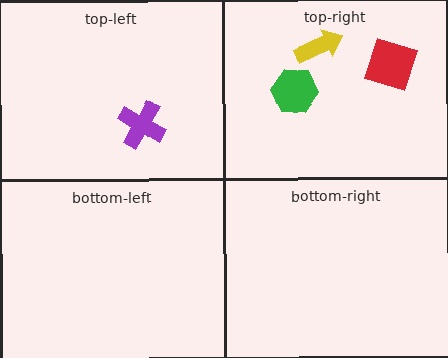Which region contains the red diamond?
The top-right region.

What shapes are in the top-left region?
The purple cross.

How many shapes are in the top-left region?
1.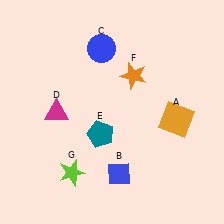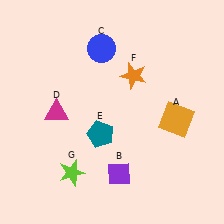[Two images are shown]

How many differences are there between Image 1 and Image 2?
There is 1 difference between the two images.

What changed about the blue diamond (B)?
In Image 1, B is blue. In Image 2, it changed to purple.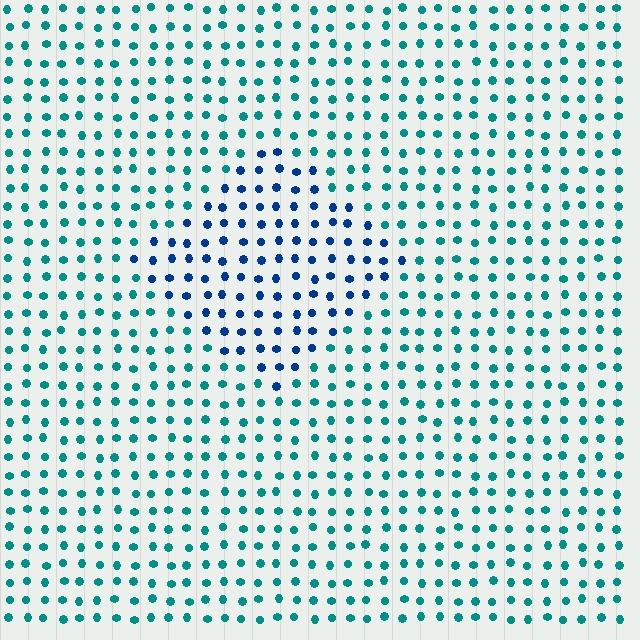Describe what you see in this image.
The image is filled with small teal elements in a uniform arrangement. A diamond-shaped region is visible where the elements are tinted to a slightly different hue, forming a subtle color boundary.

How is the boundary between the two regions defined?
The boundary is defined purely by a slight shift in hue (about 40 degrees). Spacing, size, and orientation are identical on both sides.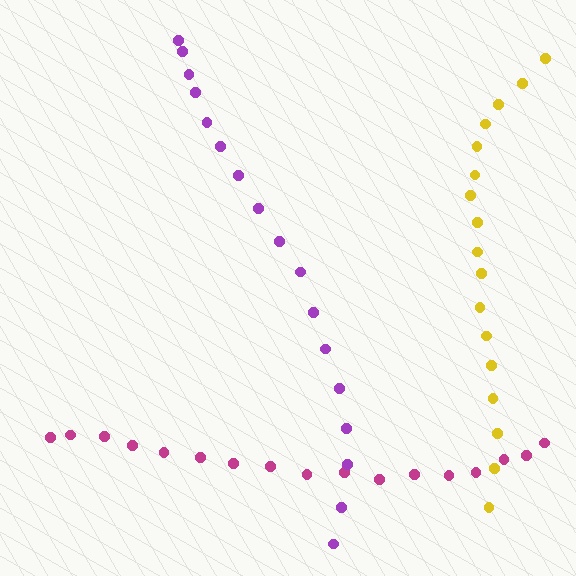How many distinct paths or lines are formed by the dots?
There are 3 distinct paths.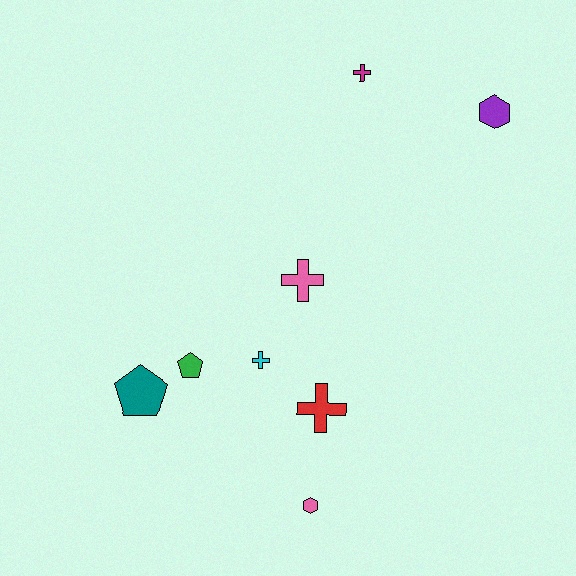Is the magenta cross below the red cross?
No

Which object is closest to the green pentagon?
The teal pentagon is closest to the green pentagon.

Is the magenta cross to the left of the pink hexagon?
No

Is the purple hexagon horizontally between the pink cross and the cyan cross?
No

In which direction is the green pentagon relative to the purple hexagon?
The green pentagon is to the left of the purple hexagon.